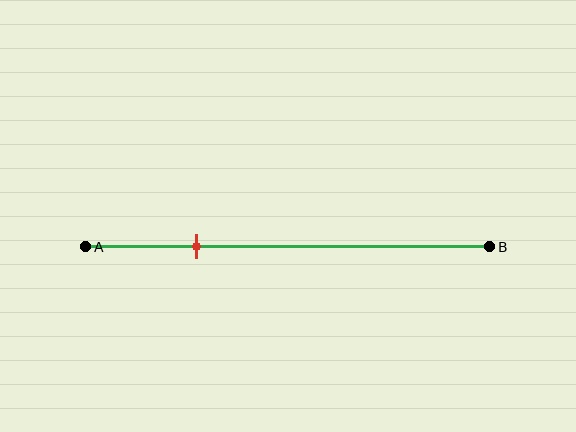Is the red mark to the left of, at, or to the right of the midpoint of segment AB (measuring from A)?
The red mark is to the left of the midpoint of segment AB.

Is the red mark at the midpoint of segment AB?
No, the mark is at about 30% from A, not at the 50% midpoint.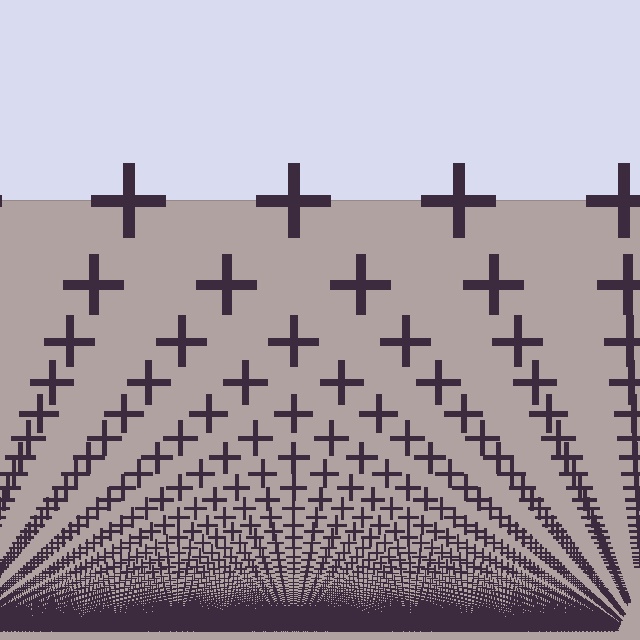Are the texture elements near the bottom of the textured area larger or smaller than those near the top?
Smaller. The gradient is inverted — elements near the bottom are smaller and denser.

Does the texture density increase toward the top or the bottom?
Density increases toward the bottom.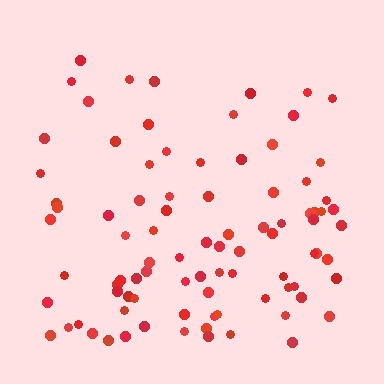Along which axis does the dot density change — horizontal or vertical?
Vertical.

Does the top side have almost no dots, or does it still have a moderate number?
Still a moderate number, just noticeably fewer than the bottom.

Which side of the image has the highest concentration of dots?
The bottom.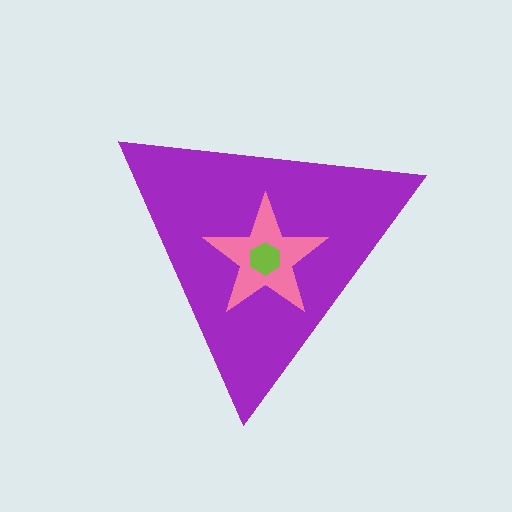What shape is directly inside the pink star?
The lime hexagon.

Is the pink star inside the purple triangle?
Yes.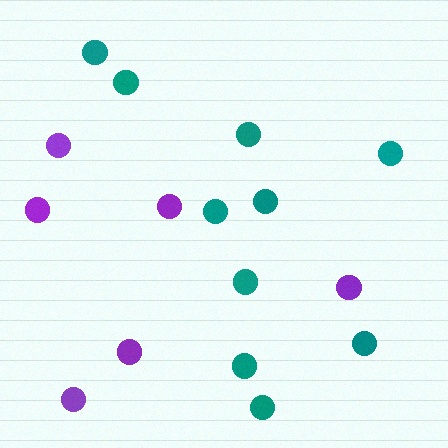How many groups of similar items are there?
There are 2 groups: one group of purple circles (6) and one group of teal circles (10).